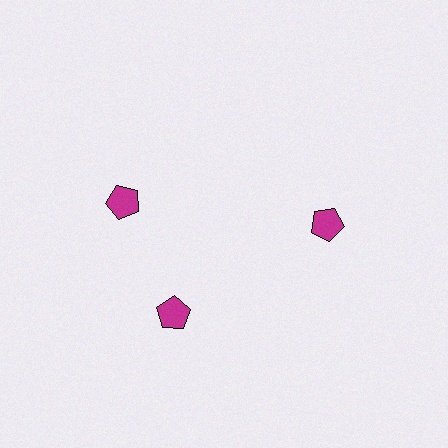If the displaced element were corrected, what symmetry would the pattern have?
It would have 3-fold rotational symmetry — the pattern would map onto itself every 120 degrees.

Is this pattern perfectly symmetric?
No. The 3 magenta pentagons are arranged in a ring, but one element near the 11 o'clock position is rotated out of alignment along the ring, breaking the 3-fold rotational symmetry.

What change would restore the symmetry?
The symmetry would be restored by rotating it back into even spacing with its neighbors so that all 3 pentagons sit at equal angles and equal distance from the center.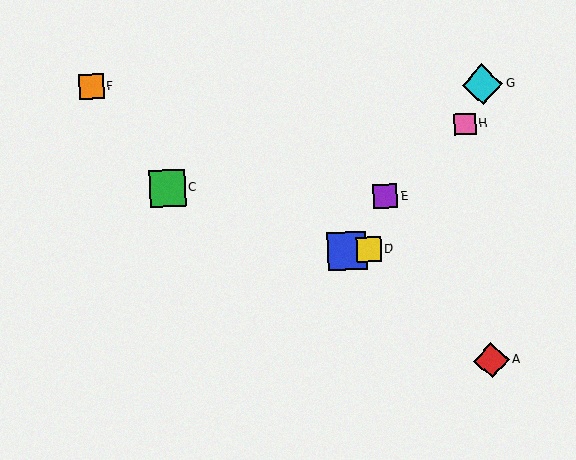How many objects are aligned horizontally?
2 objects (B, D) are aligned horizontally.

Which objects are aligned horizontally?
Objects B, D are aligned horizontally.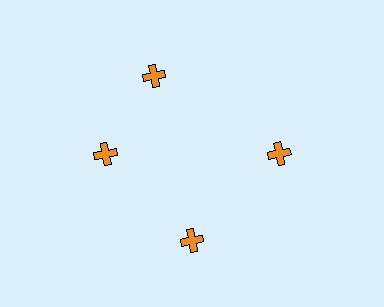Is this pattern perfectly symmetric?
No. The 4 orange crosses are arranged in a ring, but one element near the 12 o'clock position is rotated out of alignment along the ring, breaking the 4-fold rotational symmetry.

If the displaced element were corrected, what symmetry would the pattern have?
It would have 4-fold rotational symmetry — the pattern would map onto itself every 90 degrees.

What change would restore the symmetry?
The symmetry would be restored by rotating it back into even spacing with its neighbors so that all 4 crosses sit at equal angles and equal distance from the center.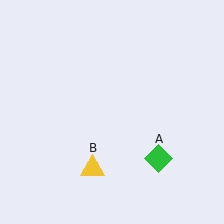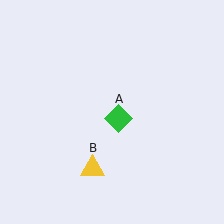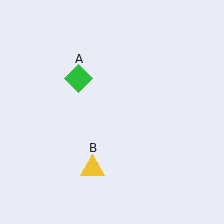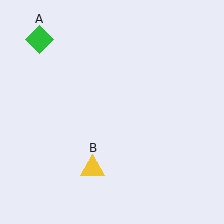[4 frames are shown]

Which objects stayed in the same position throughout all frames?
Yellow triangle (object B) remained stationary.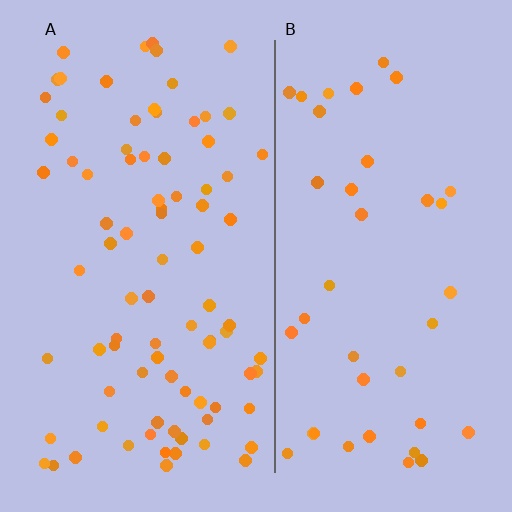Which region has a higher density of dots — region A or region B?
A (the left).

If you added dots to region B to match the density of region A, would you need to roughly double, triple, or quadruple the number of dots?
Approximately double.